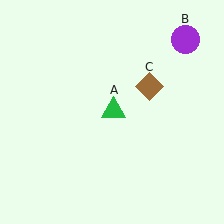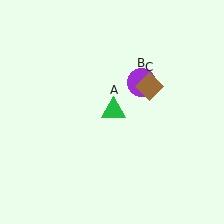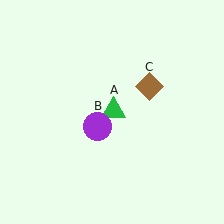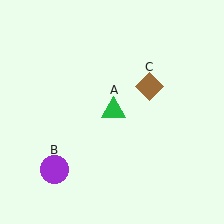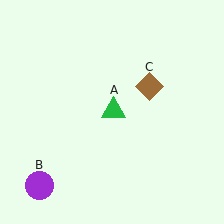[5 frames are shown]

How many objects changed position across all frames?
1 object changed position: purple circle (object B).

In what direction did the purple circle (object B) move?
The purple circle (object B) moved down and to the left.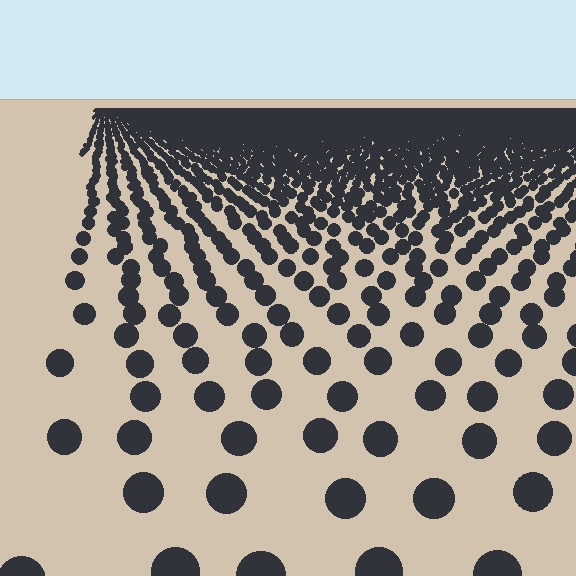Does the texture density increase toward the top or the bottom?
Density increases toward the top.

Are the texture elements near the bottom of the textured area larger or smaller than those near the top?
Larger. Near the bottom, elements are closer to the viewer and appear at a bigger on-screen size.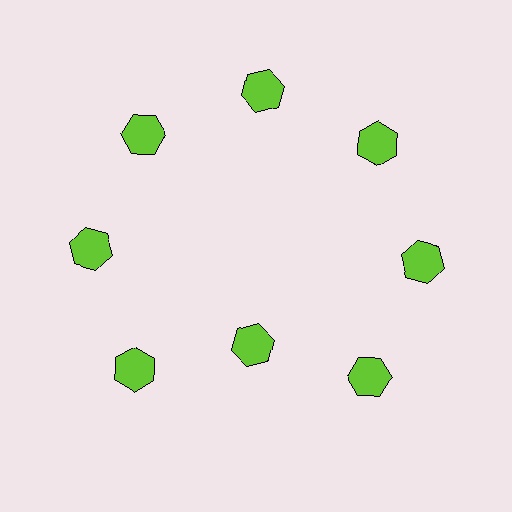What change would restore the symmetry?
The symmetry would be restored by moving it outward, back onto the ring so that all 8 hexagons sit at equal angles and equal distance from the center.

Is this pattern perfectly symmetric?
No. The 8 lime hexagons are arranged in a ring, but one element near the 6 o'clock position is pulled inward toward the center, breaking the 8-fold rotational symmetry.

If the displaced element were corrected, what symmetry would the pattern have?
It would have 8-fold rotational symmetry — the pattern would map onto itself every 45 degrees.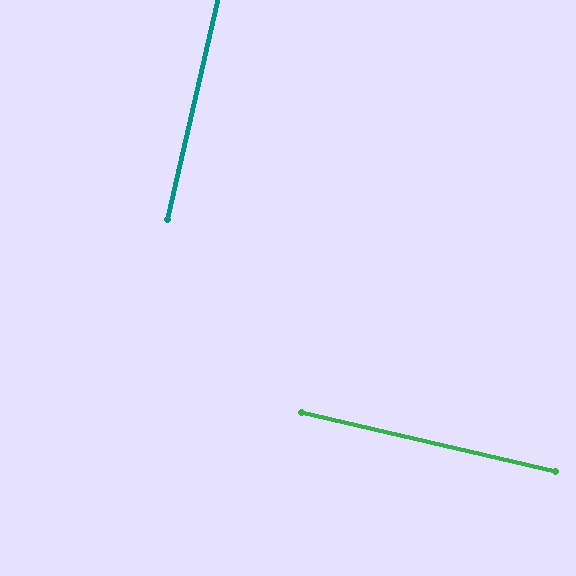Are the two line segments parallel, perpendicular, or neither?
Perpendicular — they meet at approximately 90°.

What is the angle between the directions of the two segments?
Approximately 90 degrees.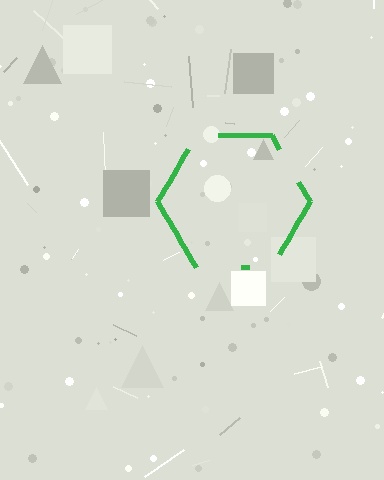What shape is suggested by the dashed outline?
The dashed outline suggests a hexagon.